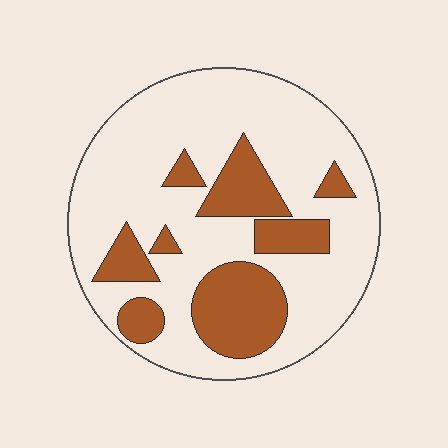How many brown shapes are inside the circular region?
8.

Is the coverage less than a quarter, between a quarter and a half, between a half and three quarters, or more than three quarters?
Between a quarter and a half.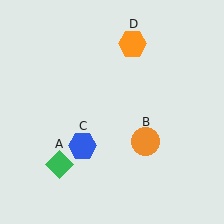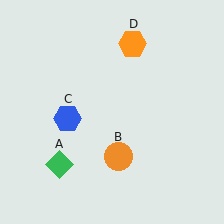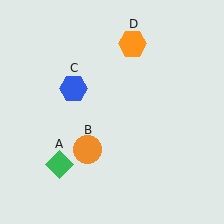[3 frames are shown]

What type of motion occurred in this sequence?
The orange circle (object B), blue hexagon (object C) rotated clockwise around the center of the scene.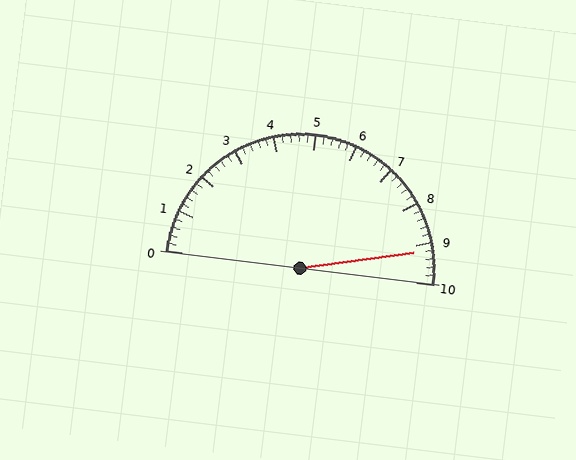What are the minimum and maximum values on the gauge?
The gauge ranges from 0 to 10.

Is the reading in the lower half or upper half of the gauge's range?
The reading is in the upper half of the range (0 to 10).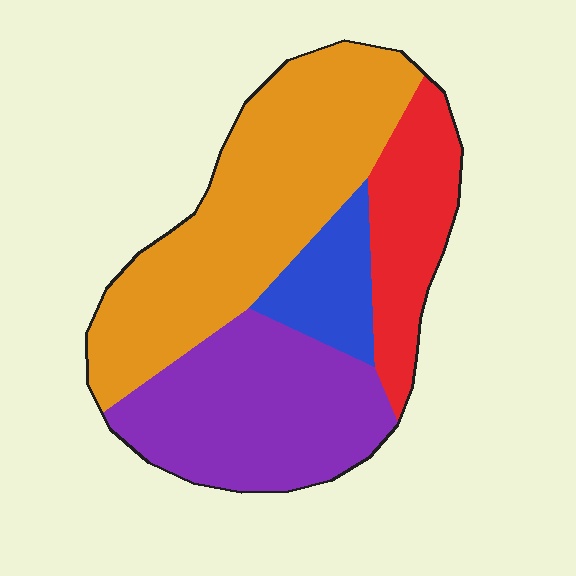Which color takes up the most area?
Orange, at roughly 40%.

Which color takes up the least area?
Blue, at roughly 10%.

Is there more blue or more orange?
Orange.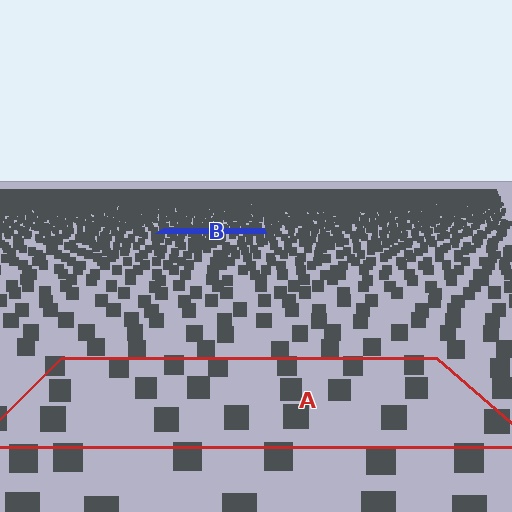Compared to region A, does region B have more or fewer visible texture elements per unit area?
Region B has more texture elements per unit area — they are packed more densely because it is farther away.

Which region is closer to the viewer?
Region A is closer. The texture elements there are larger and more spread out.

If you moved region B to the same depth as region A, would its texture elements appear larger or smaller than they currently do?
They would appear larger. At a closer depth, the same texture elements are projected at a bigger on-screen size.